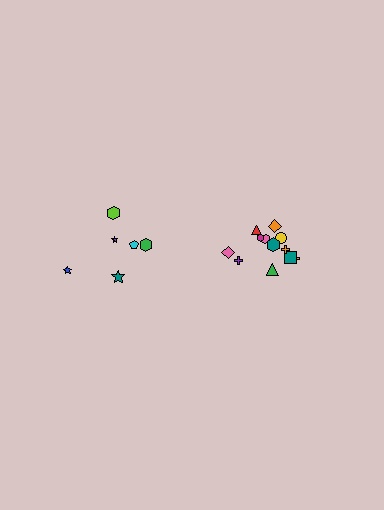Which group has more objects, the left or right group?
The right group.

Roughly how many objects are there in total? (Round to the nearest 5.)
Roughly 20 objects in total.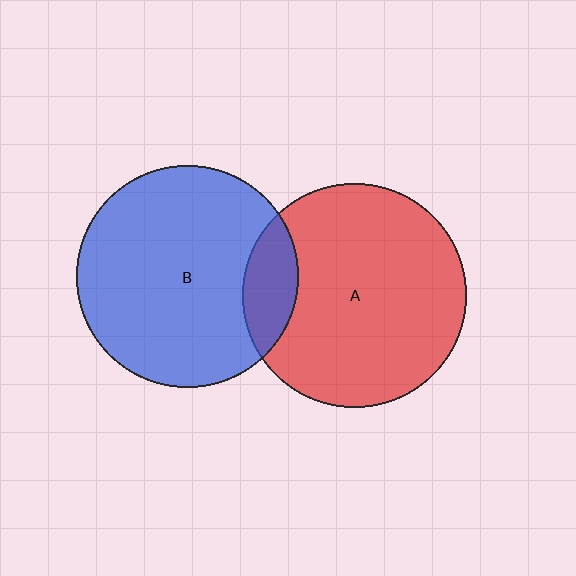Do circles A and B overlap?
Yes.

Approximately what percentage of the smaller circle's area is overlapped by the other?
Approximately 15%.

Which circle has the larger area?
Circle A (red).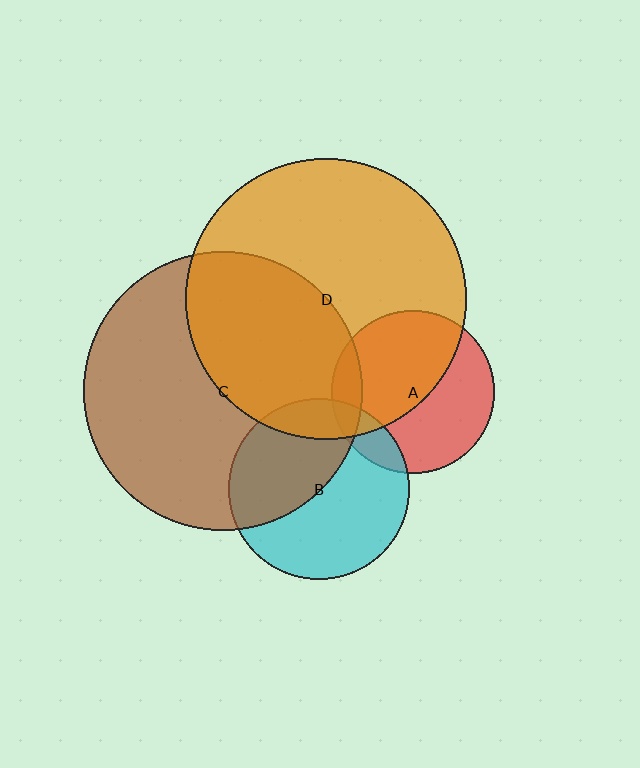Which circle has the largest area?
Circle D (orange).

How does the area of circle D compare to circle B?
Approximately 2.4 times.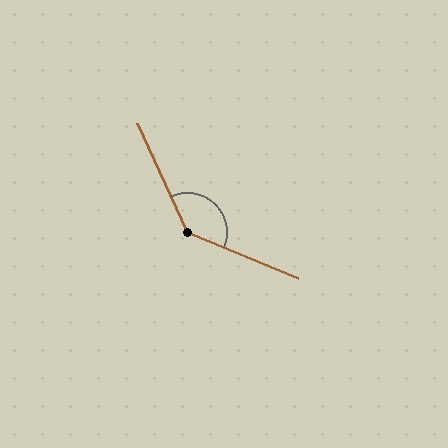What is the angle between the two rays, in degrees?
Approximately 137 degrees.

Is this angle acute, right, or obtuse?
It is obtuse.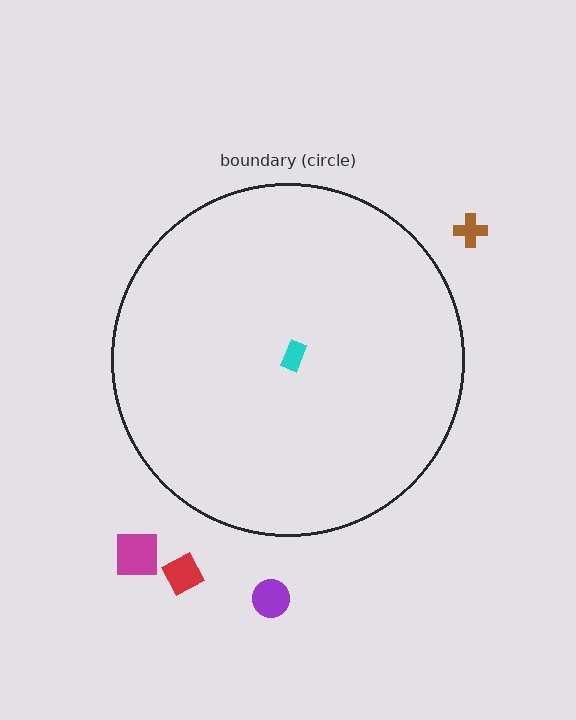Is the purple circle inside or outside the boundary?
Outside.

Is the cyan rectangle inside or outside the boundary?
Inside.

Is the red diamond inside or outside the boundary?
Outside.